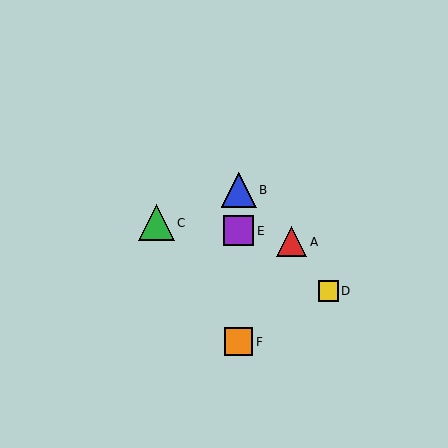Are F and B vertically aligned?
Yes, both are at x≈239.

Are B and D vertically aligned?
No, B is at x≈239 and D is at x≈328.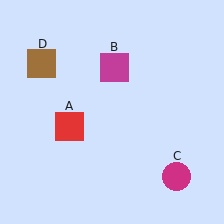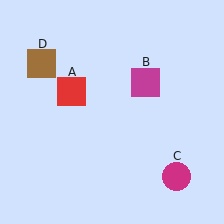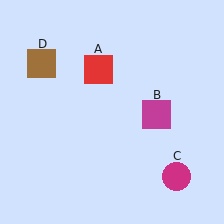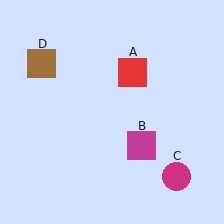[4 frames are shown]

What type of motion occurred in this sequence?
The red square (object A), magenta square (object B) rotated clockwise around the center of the scene.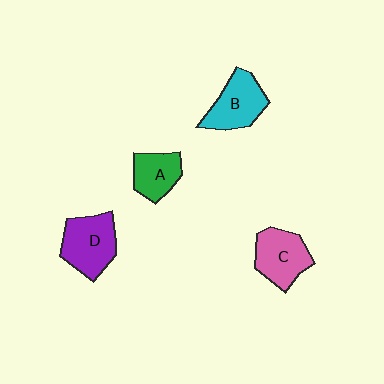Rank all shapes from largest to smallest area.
From largest to smallest: D (purple), B (cyan), C (pink), A (green).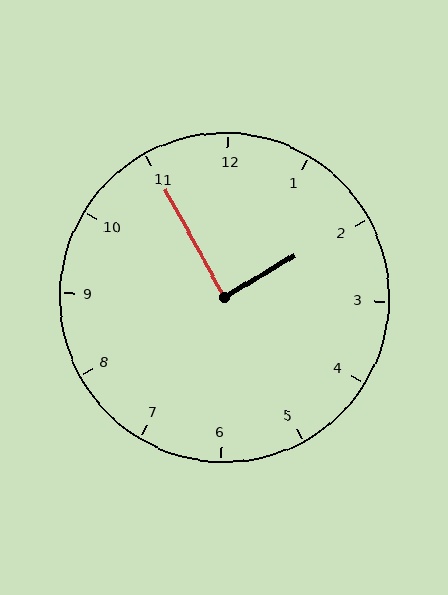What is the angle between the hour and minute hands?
Approximately 88 degrees.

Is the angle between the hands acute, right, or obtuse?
It is right.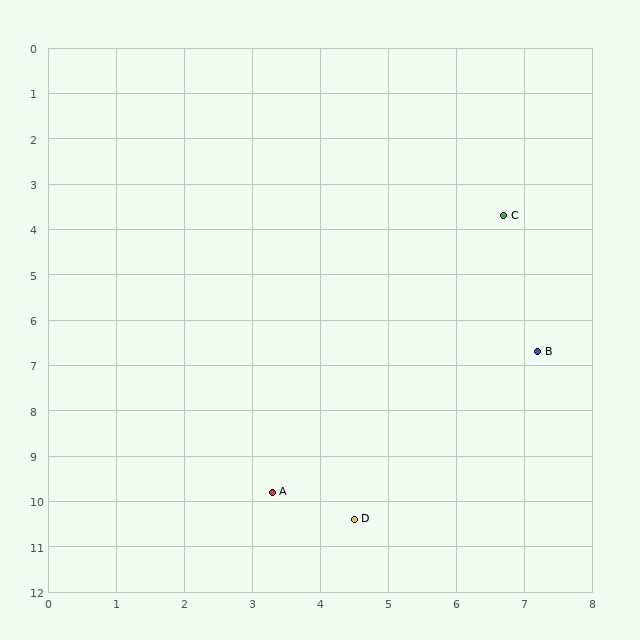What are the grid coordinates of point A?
Point A is at approximately (3.3, 9.8).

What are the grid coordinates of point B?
Point B is at approximately (7.2, 6.7).